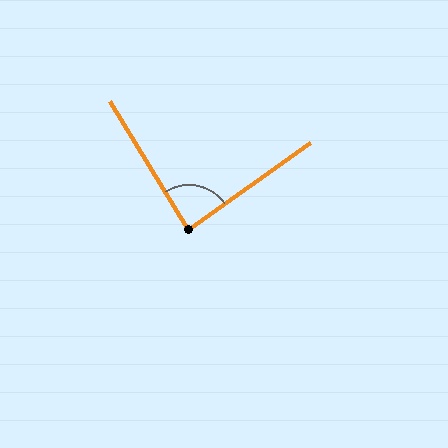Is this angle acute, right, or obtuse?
It is approximately a right angle.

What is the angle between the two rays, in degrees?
Approximately 86 degrees.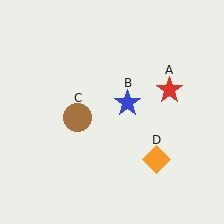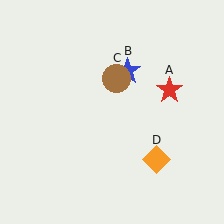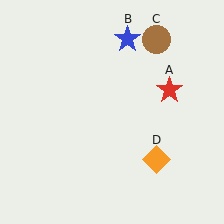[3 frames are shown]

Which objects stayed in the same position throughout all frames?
Red star (object A) and orange diamond (object D) remained stationary.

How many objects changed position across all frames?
2 objects changed position: blue star (object B), brown circle (object C).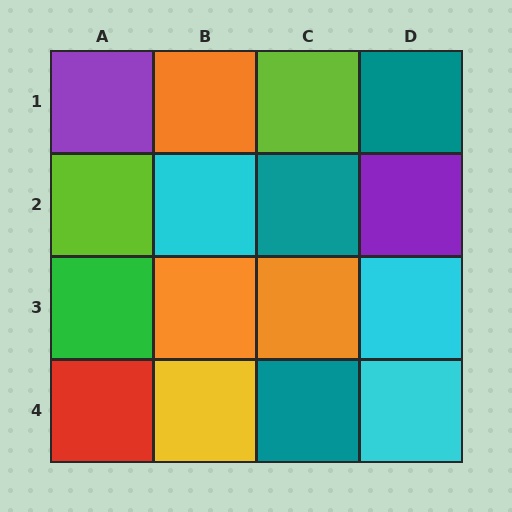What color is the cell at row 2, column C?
Teal.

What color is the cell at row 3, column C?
Orange.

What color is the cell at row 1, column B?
Orange.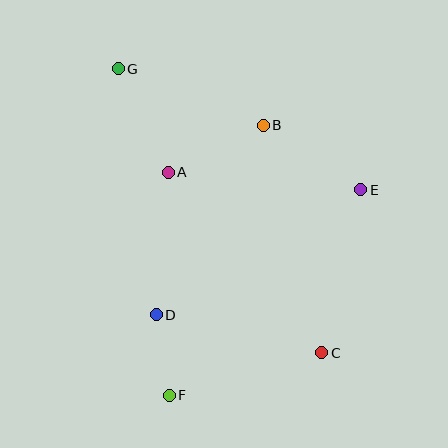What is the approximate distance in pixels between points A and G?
The distance between A and G is approximately 115 pixels.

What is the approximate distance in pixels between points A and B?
The distance between A and B is approximately 106 pixels.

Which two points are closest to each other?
Points D and F are closest to each other.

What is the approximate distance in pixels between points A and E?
The distance between A and E is approximately 193 pixels.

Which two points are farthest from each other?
Points C and G are farthest from each other.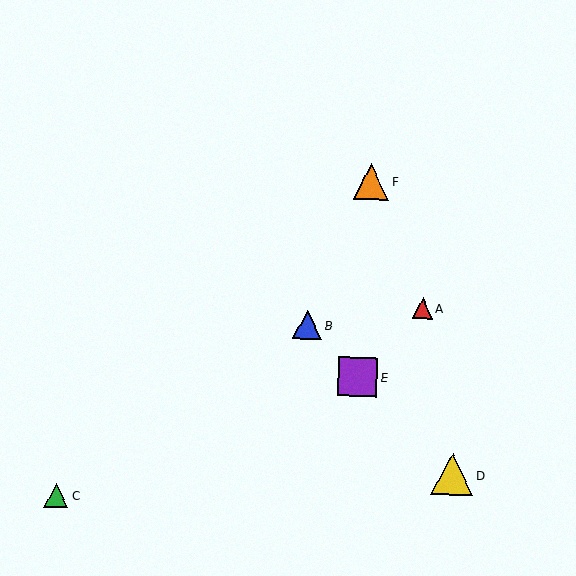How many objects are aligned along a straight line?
3 objects (B, D, E) are aligned along a straight line.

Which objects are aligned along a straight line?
Objects B, D, E are aligned along a straight line.